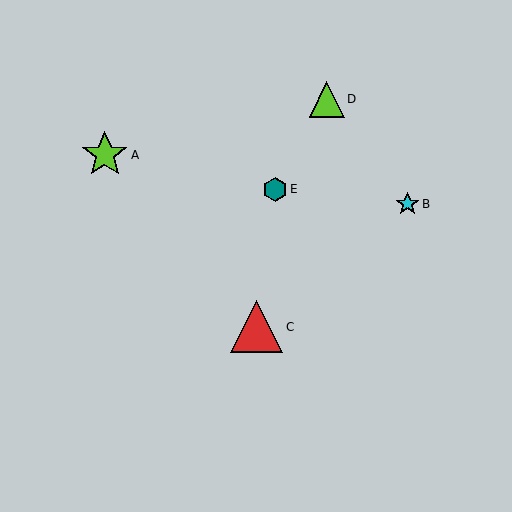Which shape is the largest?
The red triangle (labeled C) is the largest.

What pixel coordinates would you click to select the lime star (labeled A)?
Click at (105, 155) to select the lime star A.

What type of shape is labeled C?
Shape C is a red triangle.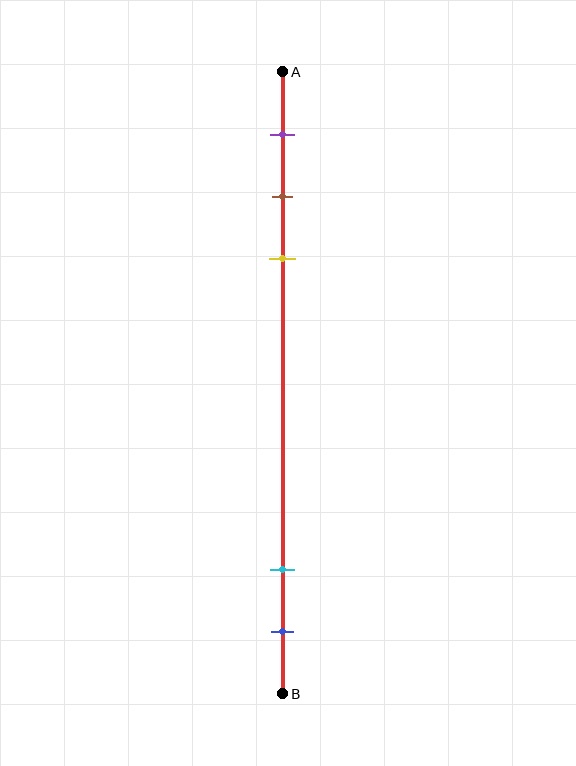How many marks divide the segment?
There are 5 marks dividing the segment.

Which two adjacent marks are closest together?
The brown and yellow marks are the closest adjacent pair.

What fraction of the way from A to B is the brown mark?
The brown mark is approximately 20% (0.2) of the way from A to B.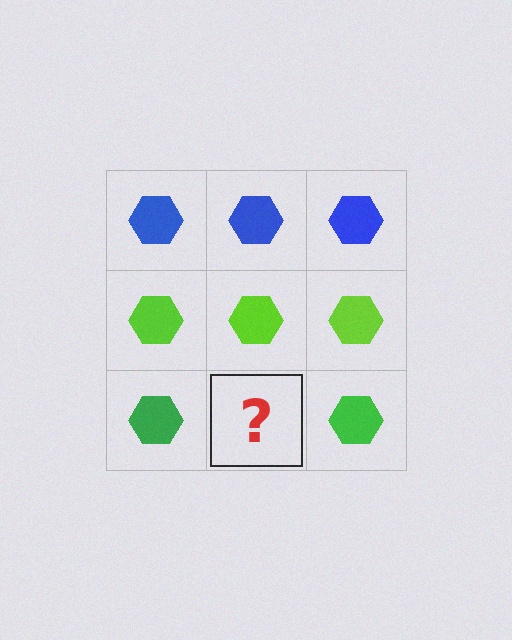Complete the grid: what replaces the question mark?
The question mark should be replaced with a green hexagon.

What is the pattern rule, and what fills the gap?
The rule is that each row has a consistent color. The gap should be filled with a green hexagon.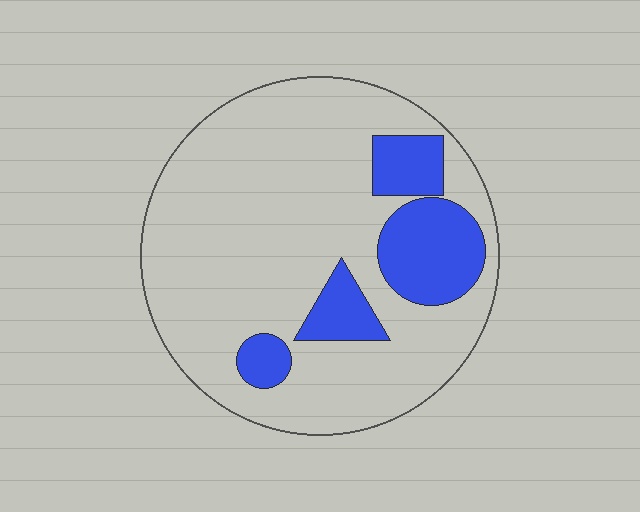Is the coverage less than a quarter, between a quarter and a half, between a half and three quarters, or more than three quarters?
Less than a quarter.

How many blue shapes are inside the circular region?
4.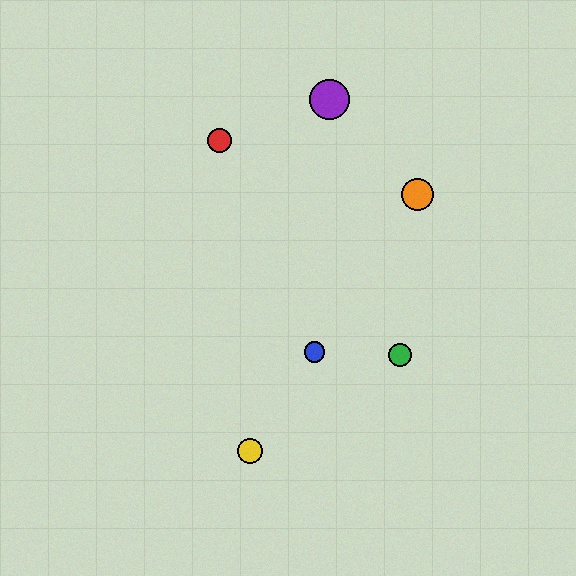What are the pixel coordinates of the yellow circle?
The yellow circle is at (250, 451).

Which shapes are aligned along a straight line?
The blue circle, the yellow circle, the orange circle are aligned along a straight line.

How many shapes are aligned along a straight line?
3 shapes (the blue circle, the yellow circle, the orange circle) are aligned along a straight line.